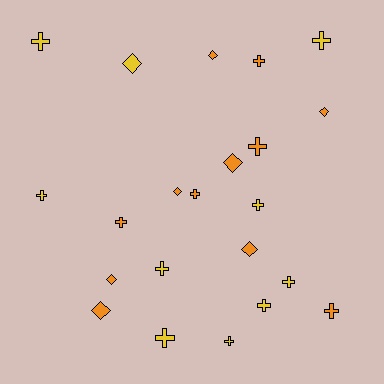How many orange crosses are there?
There are 5 orange crosses.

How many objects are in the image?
There are 22 objects.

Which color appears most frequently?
Orange, with 12 objects.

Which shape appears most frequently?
Cross, with 14 objects.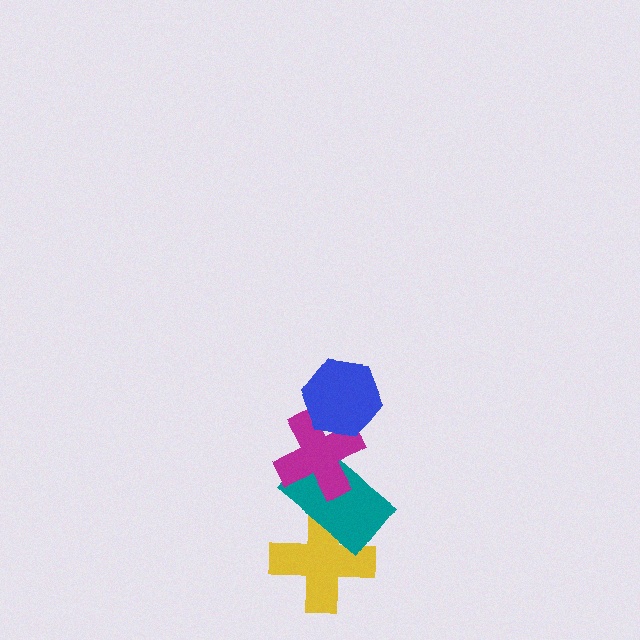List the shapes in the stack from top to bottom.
From top to bottom: the blue hexagon, the magenta cross, the teal rectangle, the yellow cross.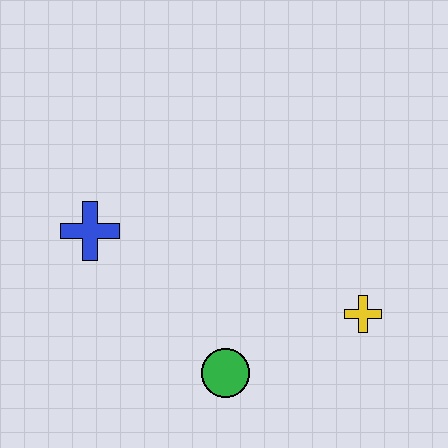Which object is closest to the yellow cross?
The green circle is closest to the yellow cross.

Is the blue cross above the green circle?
Yes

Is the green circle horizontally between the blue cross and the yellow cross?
Yes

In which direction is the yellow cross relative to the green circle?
The yellow cross is to the right of the green circle.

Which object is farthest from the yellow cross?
The blue cross is farthest from the yellow cross.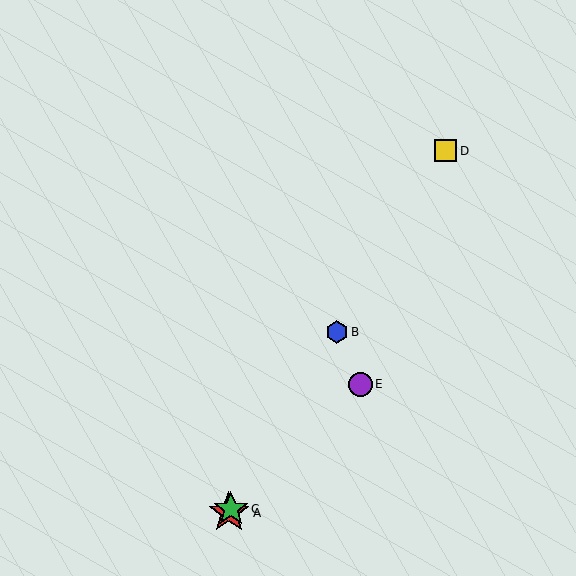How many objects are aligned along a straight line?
4 objects (A, B, C, D) are aligned along a straight line.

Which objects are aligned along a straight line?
Objects A, B, C, D are aligned along a straight line.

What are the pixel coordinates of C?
Object C is at (231, 509).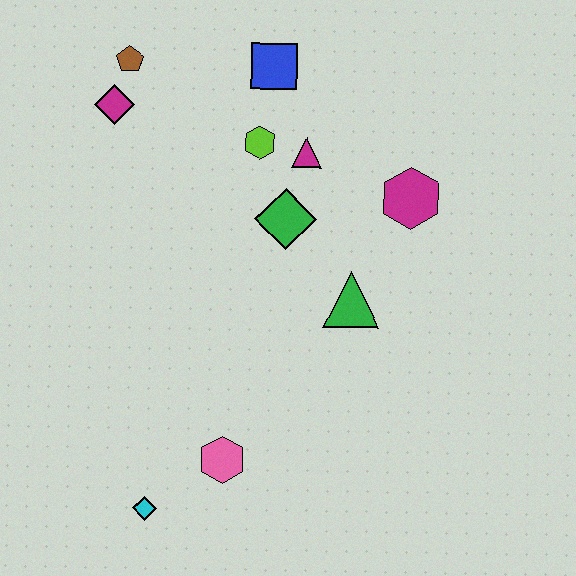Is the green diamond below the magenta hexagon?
Yes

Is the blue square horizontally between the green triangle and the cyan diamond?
Yes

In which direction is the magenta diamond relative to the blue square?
The magenta diamond is to the left of the blue square.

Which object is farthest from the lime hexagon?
The cyan diamond is farthest from the lime hexagon.